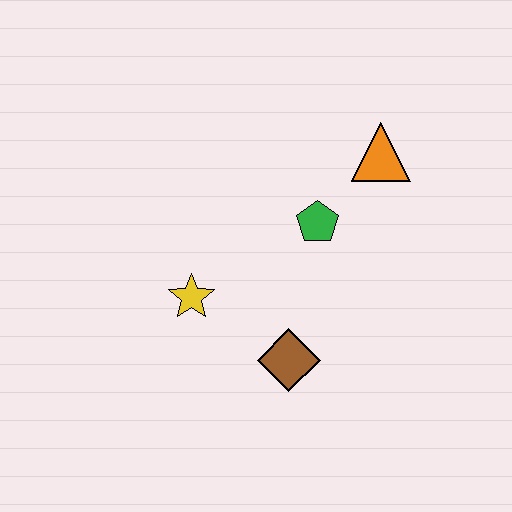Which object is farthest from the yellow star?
The orange triangle is farthest from the yellow star.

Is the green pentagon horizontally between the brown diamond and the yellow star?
No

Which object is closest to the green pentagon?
The orange triangle is closest to the green pentagon.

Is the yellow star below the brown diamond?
No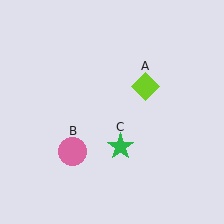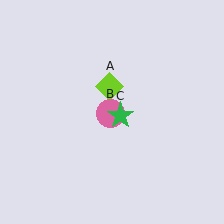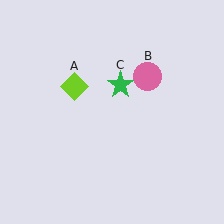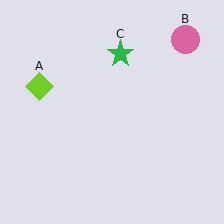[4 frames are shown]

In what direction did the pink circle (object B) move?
The pink circle (object B) moved up and to the right.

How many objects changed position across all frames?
3 objects changed position: lime diamond (object A), pink circle (object B), green star (object C).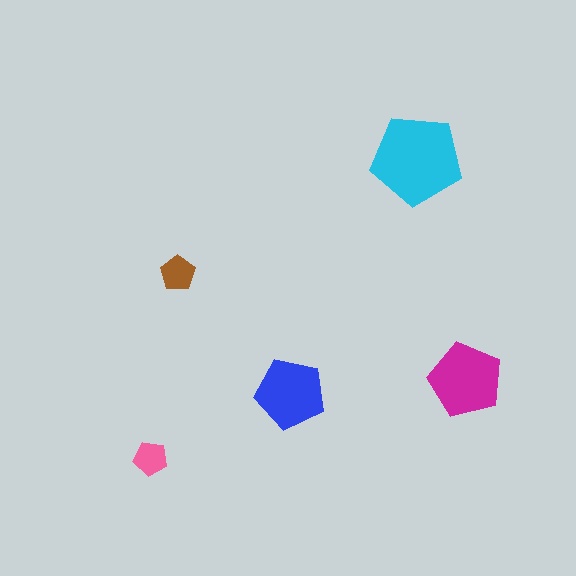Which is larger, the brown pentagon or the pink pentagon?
The brown one.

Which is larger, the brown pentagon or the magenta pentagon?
The magenta one.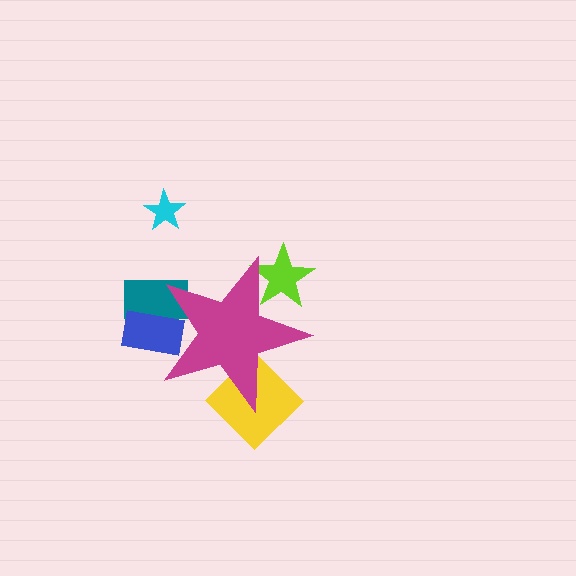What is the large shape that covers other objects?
A magenta star.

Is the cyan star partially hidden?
No, the cyan star is fully visible.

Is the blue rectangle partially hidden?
Yes, the blue rectangle is partially hidden behind the magenta star.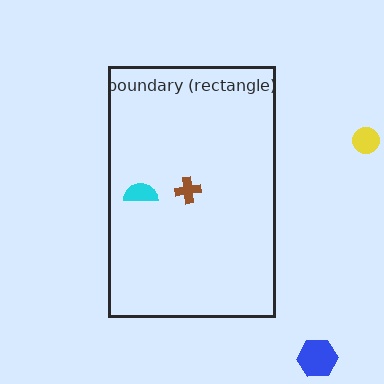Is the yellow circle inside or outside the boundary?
Outside.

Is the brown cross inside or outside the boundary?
Inside.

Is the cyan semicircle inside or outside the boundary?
Inside.